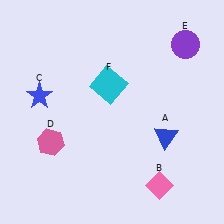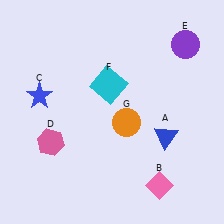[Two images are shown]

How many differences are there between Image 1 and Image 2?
There is 1 difference between the two images.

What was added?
An orange circle (G) was added in Image 2.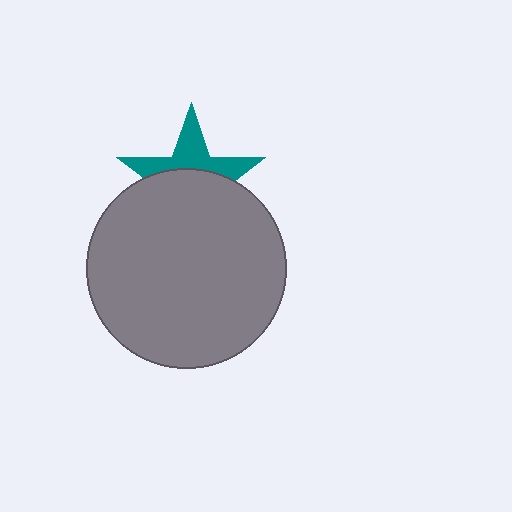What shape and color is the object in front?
The object in front is a gray circle.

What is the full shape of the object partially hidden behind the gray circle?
The partially hidden object is a teal star.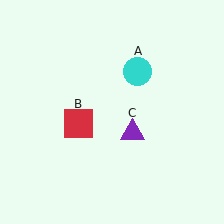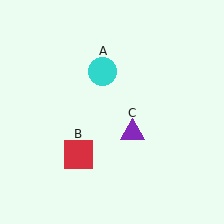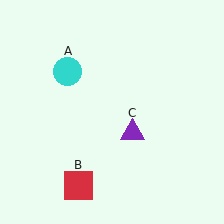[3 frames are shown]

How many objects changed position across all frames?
2 objects changed position: cyan circle (object A), red square (object B).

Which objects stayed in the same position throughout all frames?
Purple triangle (object C) remained stationary.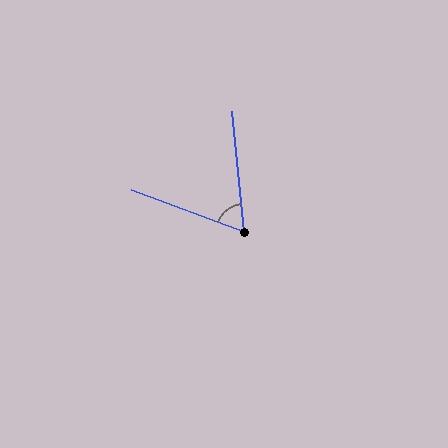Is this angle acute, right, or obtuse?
It is acute.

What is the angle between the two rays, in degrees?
Approximately 64 degrees.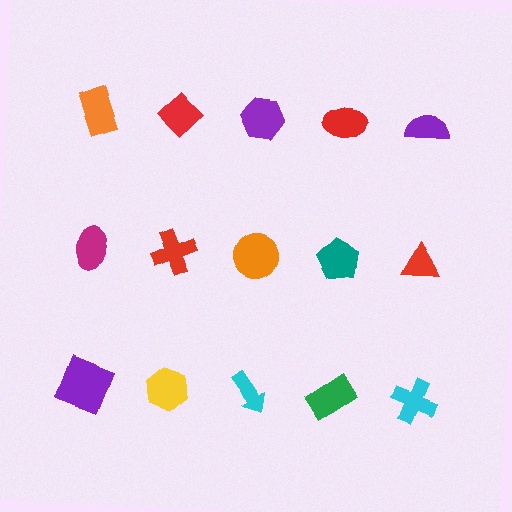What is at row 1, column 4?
A red ellipse.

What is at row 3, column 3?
A cyan arrow.